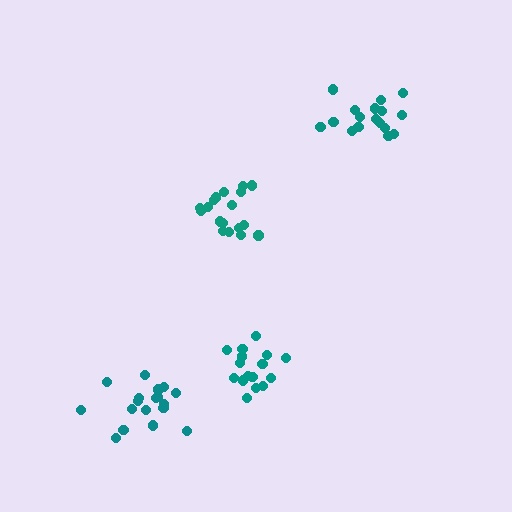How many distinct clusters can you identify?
There are 4 distinct clusters.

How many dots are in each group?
Group 1: 18 dots, Group 2: 18 dots, Group 3: 16 dots, Group 4: 18 dots (70 total).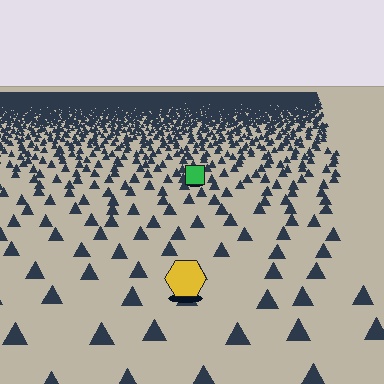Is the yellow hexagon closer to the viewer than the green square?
Yes. The yellow hexagon is closer — you can tell from the texture gradient: the ground texture is coarser near it.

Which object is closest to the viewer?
The yellow hexagon is closest. The texture marks near it are larger and more spread out.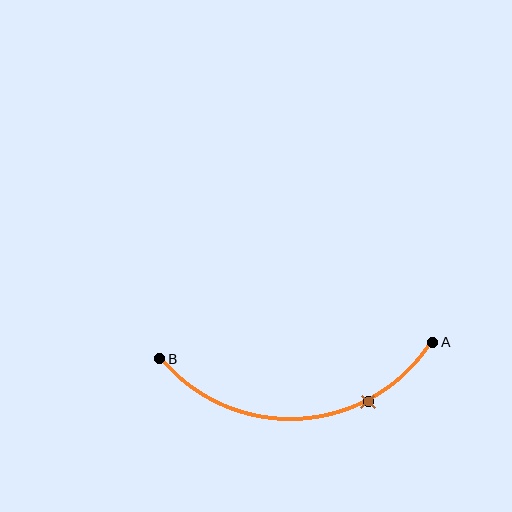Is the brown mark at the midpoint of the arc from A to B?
No. The brown mark lies on the arc but is closer to endpoint A. The arc midpoint would be at the point on the curve equidistant along the arc from both A and B.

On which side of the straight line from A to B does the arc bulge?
The arc bulges below the straight line connecting A and B.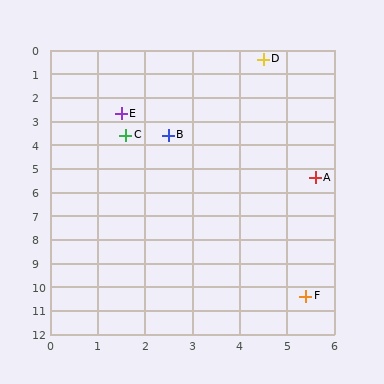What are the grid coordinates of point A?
Point A is at approximately (5.6, 5.4).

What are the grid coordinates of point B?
Point B is at approximately (2.5, 3.6).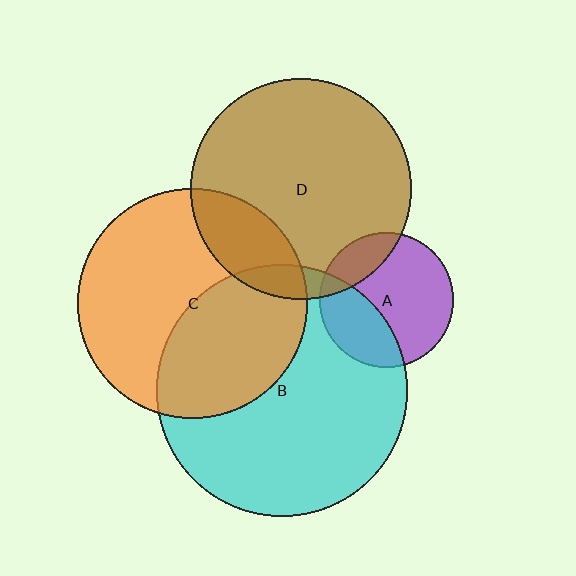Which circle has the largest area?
Circle B (cyan).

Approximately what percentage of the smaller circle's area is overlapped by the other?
Approximately 20%.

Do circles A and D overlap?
Yes.